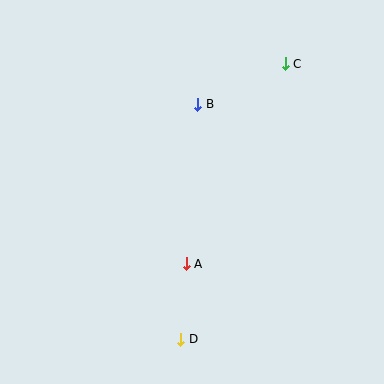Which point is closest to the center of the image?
Point A at (186, 264) is closest to the center.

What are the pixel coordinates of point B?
Point B is at (198, 104).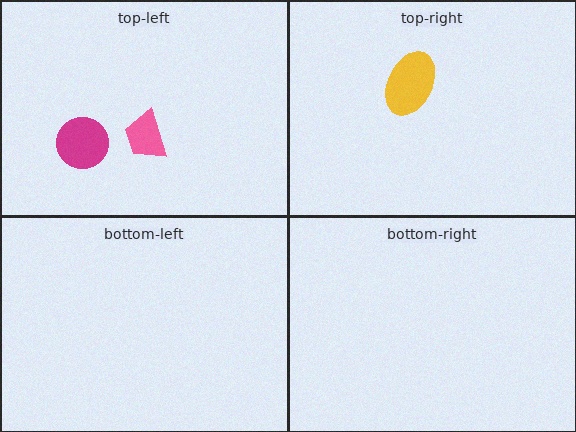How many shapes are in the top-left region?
2.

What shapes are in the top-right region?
The yellow ellipse.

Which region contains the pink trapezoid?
The top-left region.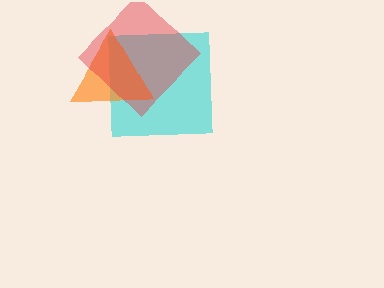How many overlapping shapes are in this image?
There are 3 overlapping shapes in the image.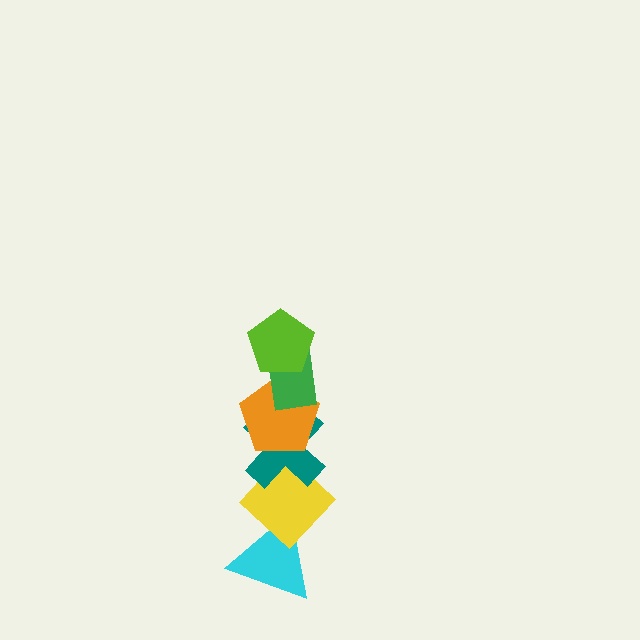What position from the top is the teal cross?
The teal cross is 4th from the top.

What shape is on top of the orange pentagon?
The green rectangle is on top of the orange pentagon.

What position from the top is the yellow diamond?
The yellow diamond is 5th from the top.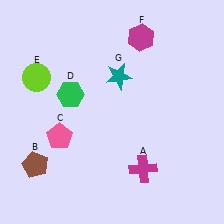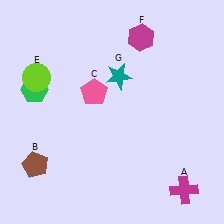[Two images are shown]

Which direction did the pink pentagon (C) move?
The pink pentagon (C) moved up.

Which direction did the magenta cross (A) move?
The magenta cross (A) moved right.